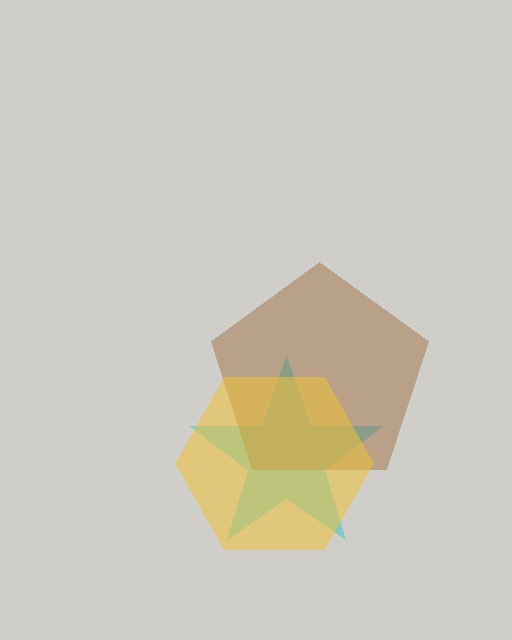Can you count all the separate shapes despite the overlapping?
Yes, there are 3 separate shapes.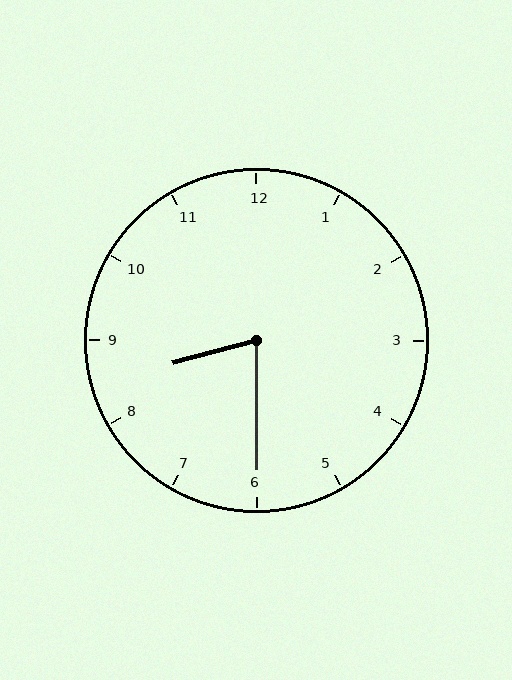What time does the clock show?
8:30.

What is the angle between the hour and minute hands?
Approximately 75 degrees.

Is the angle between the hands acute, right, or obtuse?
It is acute.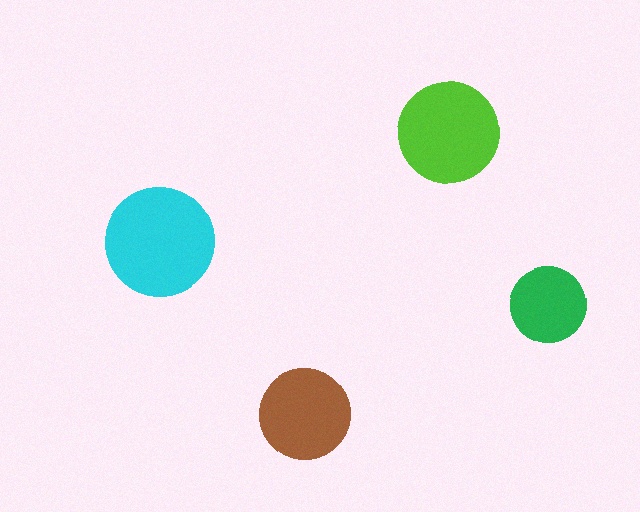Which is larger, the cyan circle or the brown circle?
The cyan one.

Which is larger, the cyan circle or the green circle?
The cyan one.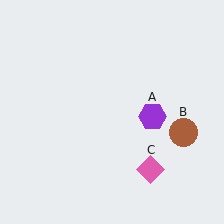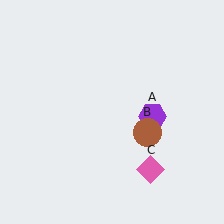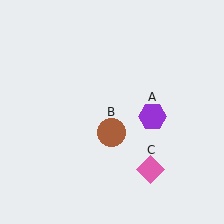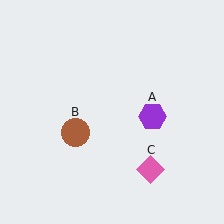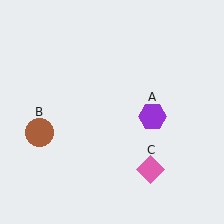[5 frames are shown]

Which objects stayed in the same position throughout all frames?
Purple hexagon (object A) and pink diamond (object C) remained stationary.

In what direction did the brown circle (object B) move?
The brown circle (object B) moved left.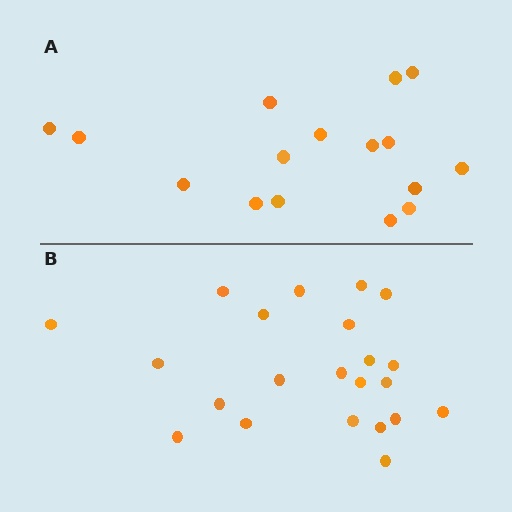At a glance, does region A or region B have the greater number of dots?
Region B (the bottom region) has more dots.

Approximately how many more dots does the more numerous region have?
Region B has about 6 more dots than region A.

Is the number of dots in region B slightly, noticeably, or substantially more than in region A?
Region B has noticeably more, but not dramatically so. The ratio is roughly 1.4 to 1.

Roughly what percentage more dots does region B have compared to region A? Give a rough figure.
About 40% more.